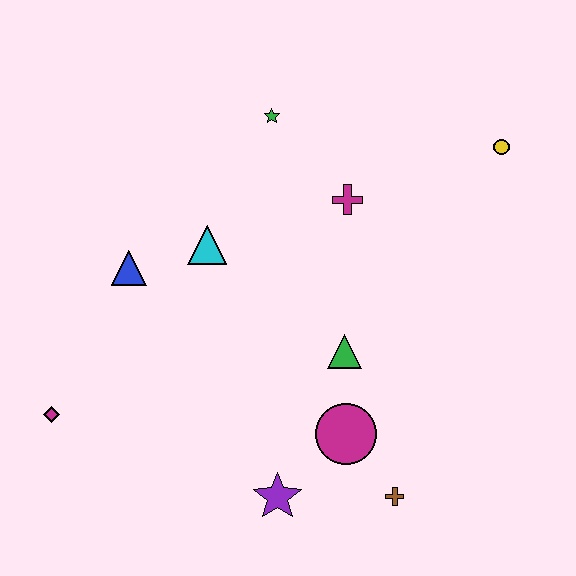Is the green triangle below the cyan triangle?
Yes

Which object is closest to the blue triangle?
The cyan triangle is closest to the blue triangle.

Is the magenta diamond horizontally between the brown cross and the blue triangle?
No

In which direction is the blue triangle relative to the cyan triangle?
The blue triangle is to the left of the cyan triangle.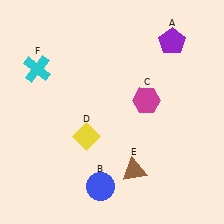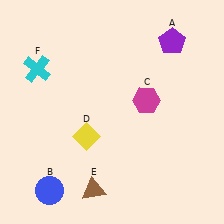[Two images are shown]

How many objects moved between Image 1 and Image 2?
2 objects moved between the two images.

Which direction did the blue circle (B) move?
The blue circle (B) moved left.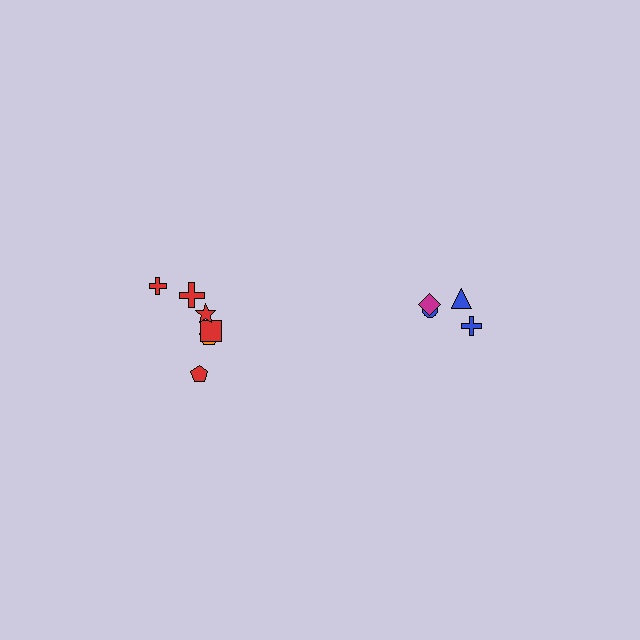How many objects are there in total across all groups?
There are 10 objects.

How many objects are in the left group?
There are 6 objects.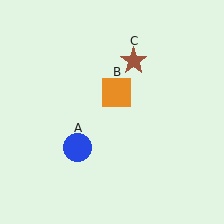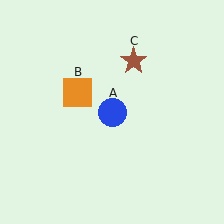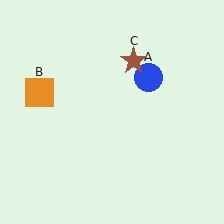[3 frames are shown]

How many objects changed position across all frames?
2 objects changed position: blue circle (object A), orange square (object B).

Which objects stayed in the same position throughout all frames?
Brown star (object C) remained stationary.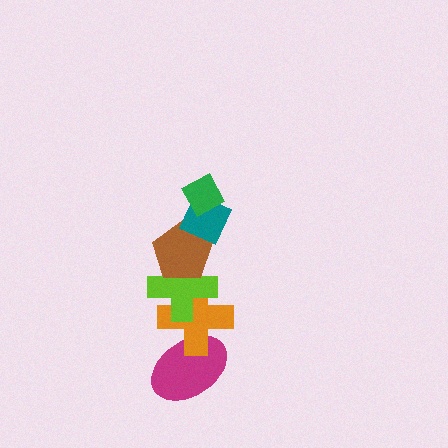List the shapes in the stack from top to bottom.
From top to bottom: the green diamond, the teal diamond, the brown pentagon, the lime cross, the orange cross, the magenta ellipse.